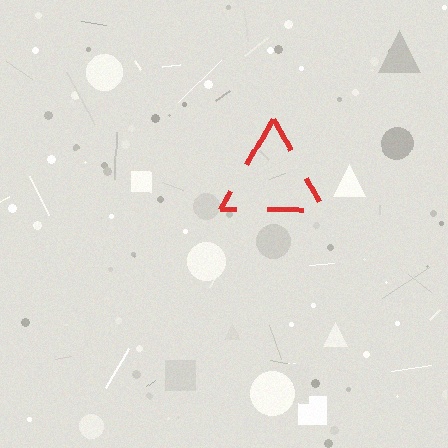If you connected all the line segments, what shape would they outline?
They would outline a triangle.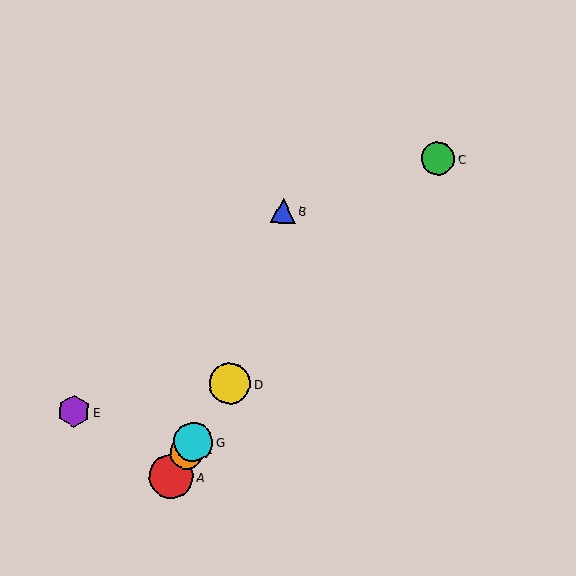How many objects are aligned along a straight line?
4 objects (A, D, F, G) are aligned along a straight line.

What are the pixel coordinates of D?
Object D is at (230, 384).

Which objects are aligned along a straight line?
Objects A, D, F, G are aligned along a straight line.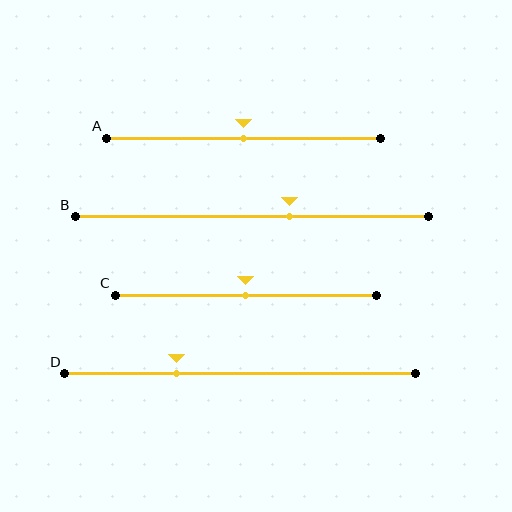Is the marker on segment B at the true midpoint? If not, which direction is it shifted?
No, the marker on segment B is shifted to the right by about 10% of the segment length.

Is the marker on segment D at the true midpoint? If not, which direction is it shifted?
No, the marker on segment D is shifted to the left by about 18% of the segment length.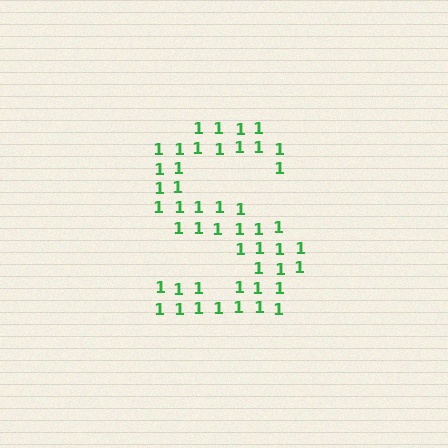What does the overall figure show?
The overall figure shows the letter S.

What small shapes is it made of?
It is made of small digit 1's.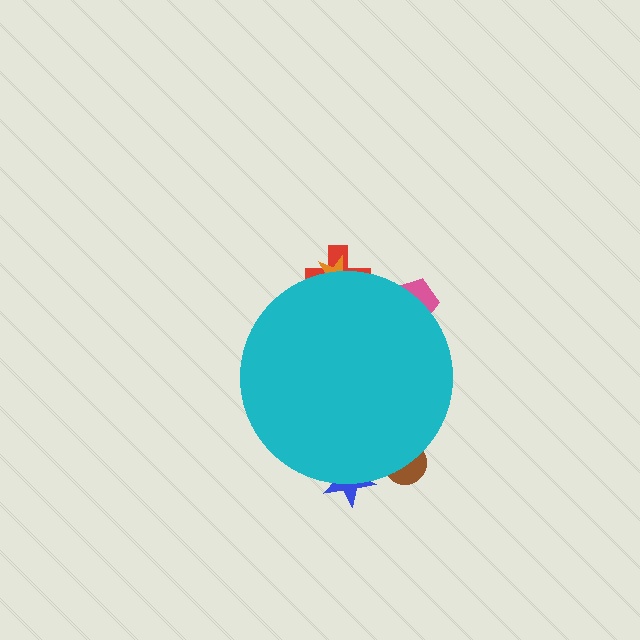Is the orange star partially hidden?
Yes, the orange star is partially hidden behind the cyan circle.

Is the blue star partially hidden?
Yes, the blue star is partially hidden behind the cyan circle.